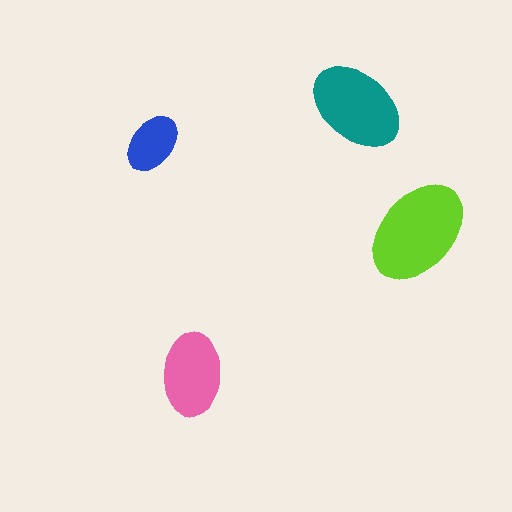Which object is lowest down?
The pink ellipse is bottommost.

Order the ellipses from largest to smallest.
the lime one, the teal one, the pink one, the blue one.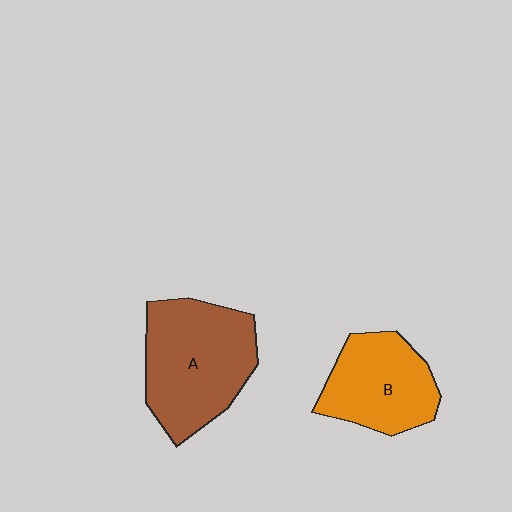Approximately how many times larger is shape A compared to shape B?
Approximately 1.3 times.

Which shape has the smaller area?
Shape B (orange).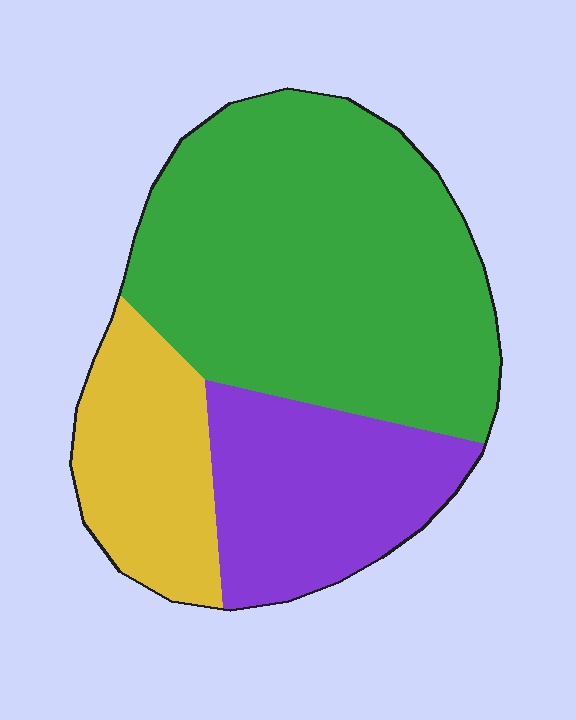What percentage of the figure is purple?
Purple covers 24% of the figure.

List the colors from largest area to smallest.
From largest to smallest: green, purple, yellow.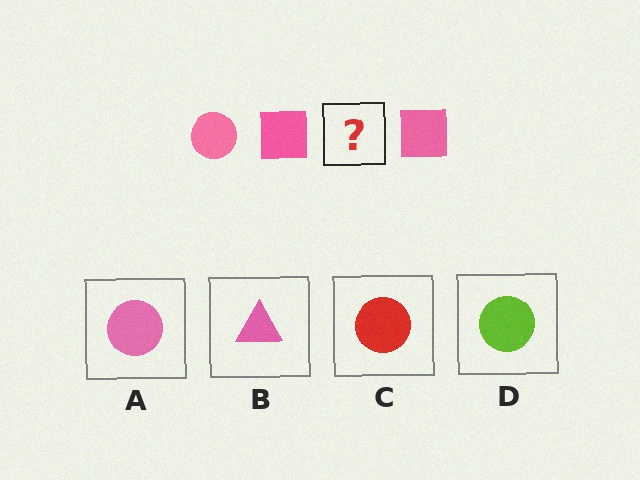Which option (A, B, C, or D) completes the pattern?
A.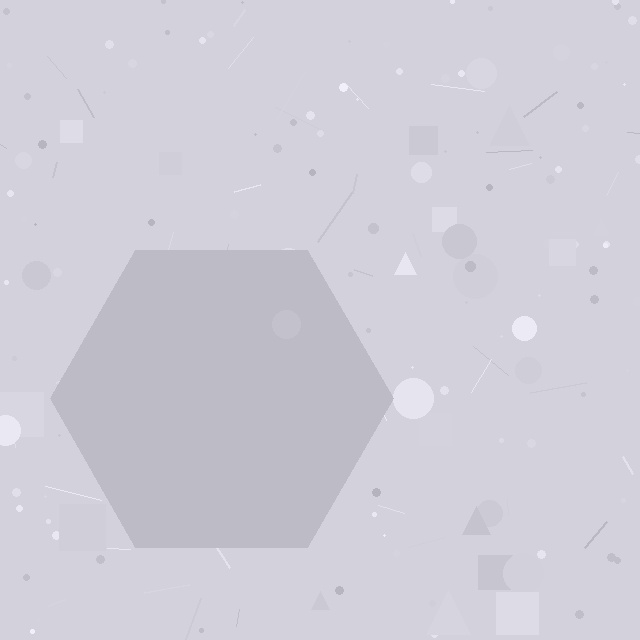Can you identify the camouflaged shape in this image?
The camouflaged shape is a hexagon.